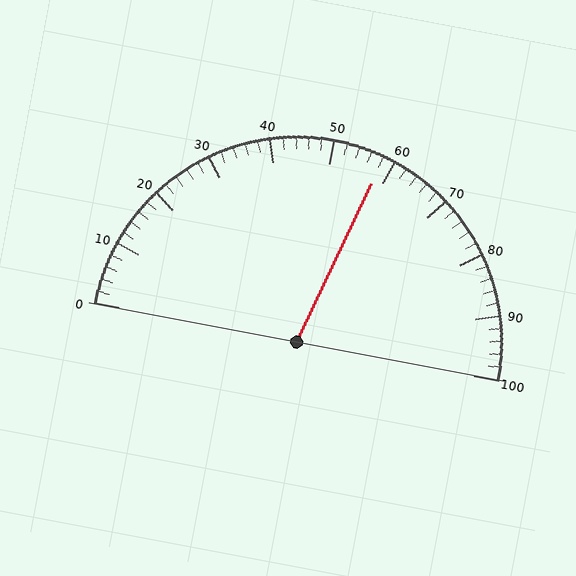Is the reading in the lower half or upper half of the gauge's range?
The reading is in the upper half of the range (0 to 100).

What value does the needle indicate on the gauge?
The needle indicates approximately 58.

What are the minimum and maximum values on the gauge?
The gauge ranges from 0 to 100.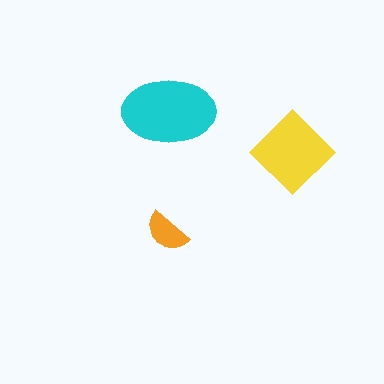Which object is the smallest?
The orange semicircle.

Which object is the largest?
The cyan ellipse.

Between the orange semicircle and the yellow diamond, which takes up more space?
The yellow diamond.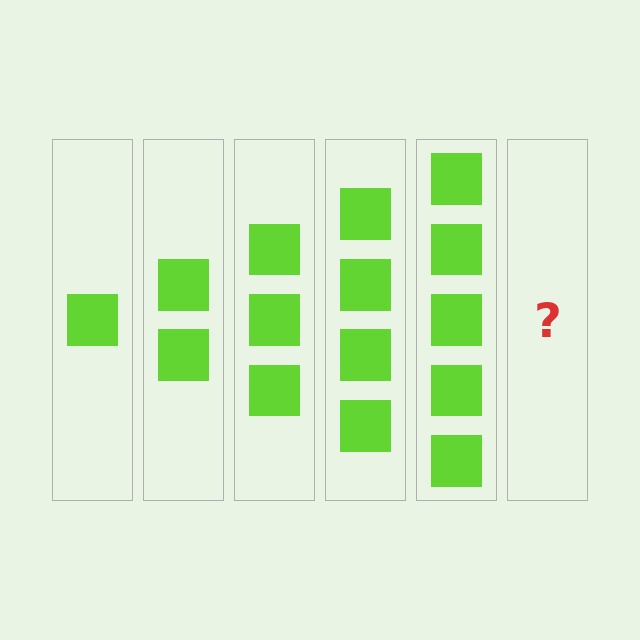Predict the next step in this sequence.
The next step is 6 squares.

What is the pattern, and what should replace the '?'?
The pattern is that each step adds one more square. The '?' should be 6 squares.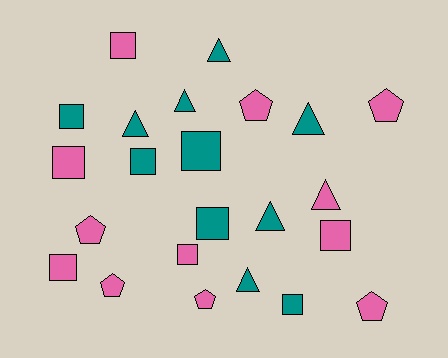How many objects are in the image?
There are 23 objects.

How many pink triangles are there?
There is 1 pink triangle.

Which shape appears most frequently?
Square, with 10 objects.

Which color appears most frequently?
Pink, with 12 objects.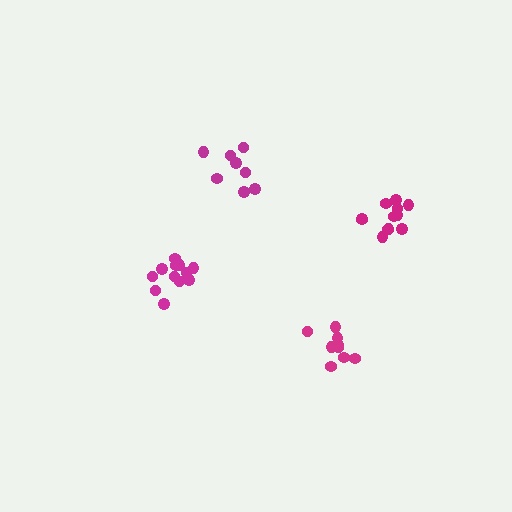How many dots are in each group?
Group 1: 8 dots, Group 2: 9 dots, Group 3: 12 dots, Group 4: 12 dots (41 total).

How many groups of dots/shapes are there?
There are 4 groups.